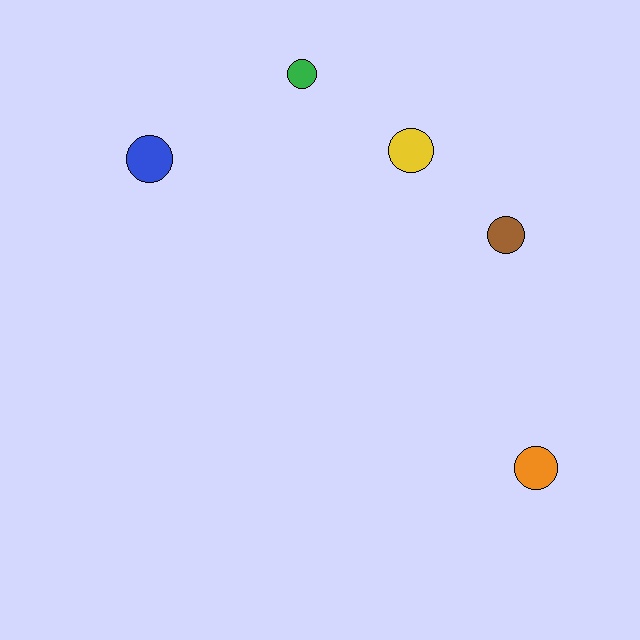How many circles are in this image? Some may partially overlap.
There are 5 circles.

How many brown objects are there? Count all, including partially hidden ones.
There is 1 brown object.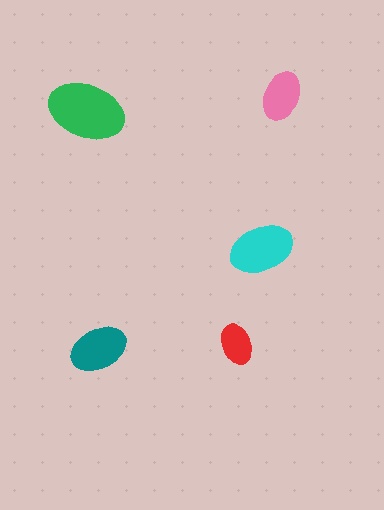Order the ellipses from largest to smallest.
the green one, the cyan one, the teal one, the pink one, the red one.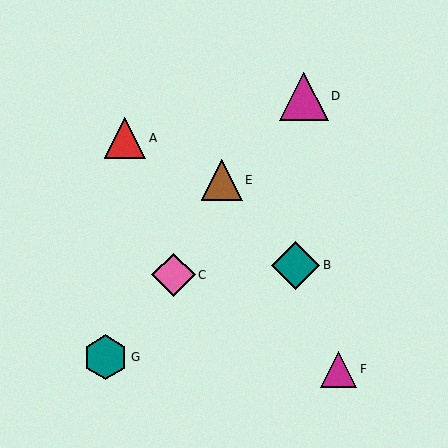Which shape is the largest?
The teal diamond (labeled B) is the largest.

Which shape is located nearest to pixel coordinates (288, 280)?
The teal diamond (labeled B) at (296, 265) is nearest to that location.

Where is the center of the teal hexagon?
The center of the teal hexagon is at (106, 357).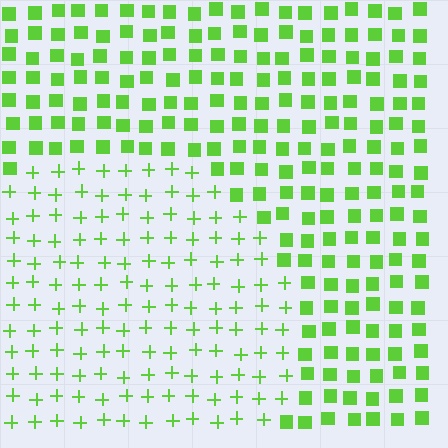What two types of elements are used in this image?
The image uses plus signs inside the circle region and squares outside it.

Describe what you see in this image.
The image is filled with small lime elements arranged in a uniform grid. A circle-shaped region contains plus signs, while the surrounding area contains squares. The boundary is defined purely by the change in element shape.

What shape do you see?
I see a circle.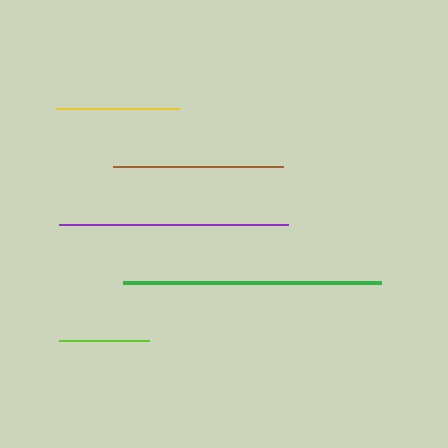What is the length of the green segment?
The green segment is approximately 258 pixels long.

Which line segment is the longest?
The green line is the longest at approximately 258 pixels.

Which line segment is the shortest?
The lime line is the shortest at approximately 90 pixels.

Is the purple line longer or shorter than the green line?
The green line is longer than the purple line.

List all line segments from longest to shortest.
From longest to shortest: green, purple, brown, yellow, lime.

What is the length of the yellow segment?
The yellow segment is approximately 123 pixels long.